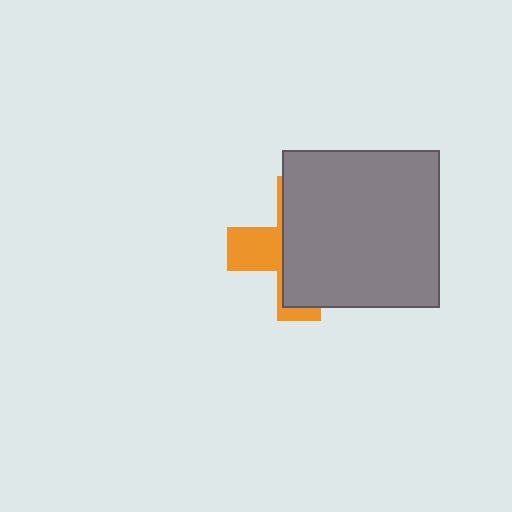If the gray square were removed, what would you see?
You would see the complete orange cross.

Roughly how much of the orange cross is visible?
A small part of it is visible (roughly 31%).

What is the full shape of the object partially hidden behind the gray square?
The partially hidden object is an orange cross.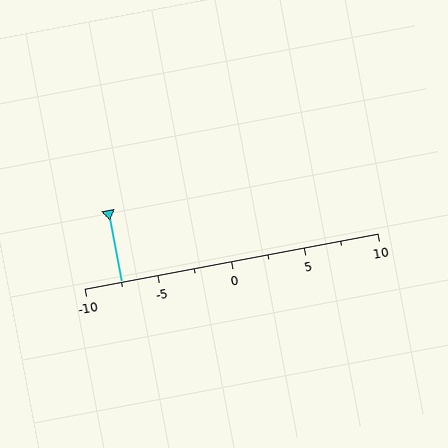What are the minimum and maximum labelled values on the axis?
The axis runs from -10 to 10.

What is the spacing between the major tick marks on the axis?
The major ticks are spaced 5 apart.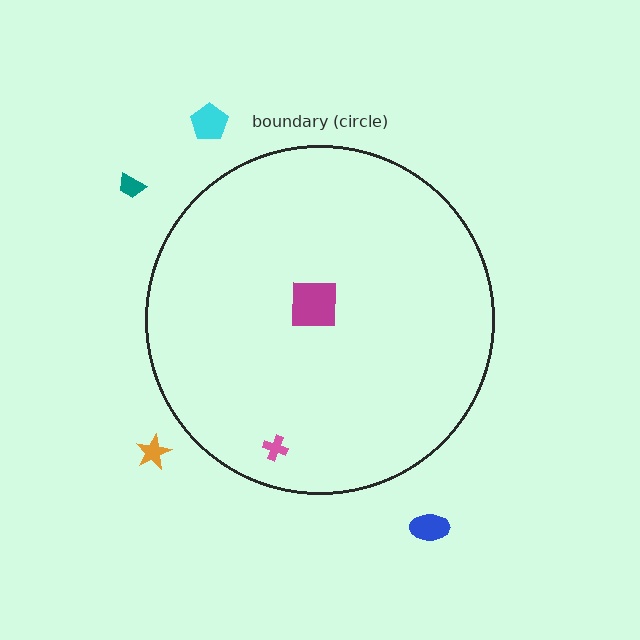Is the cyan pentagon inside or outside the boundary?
Outside.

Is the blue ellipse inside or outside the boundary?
Outside.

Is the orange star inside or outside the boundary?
Outside.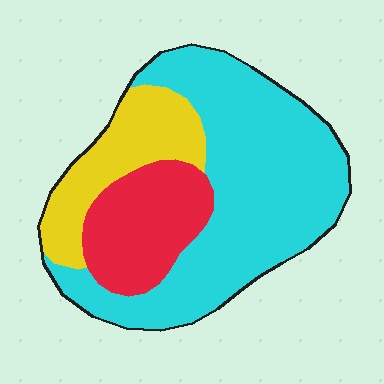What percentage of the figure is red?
Red covers around 20% of the figure.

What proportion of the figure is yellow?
Yellow takes up about one fifth (1/5) of the figure.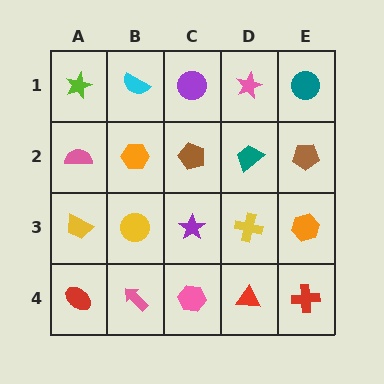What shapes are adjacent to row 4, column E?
An orange hexagon (row 3, column E), a red triangle (row 4, column D).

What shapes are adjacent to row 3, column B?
An orange hexagon (row 2, column B), a pink arrow (row 4, column B), a yellow trapezoid (row 3, column A), a purple star (row 3, column C).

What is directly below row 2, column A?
A yellow trapezoid.